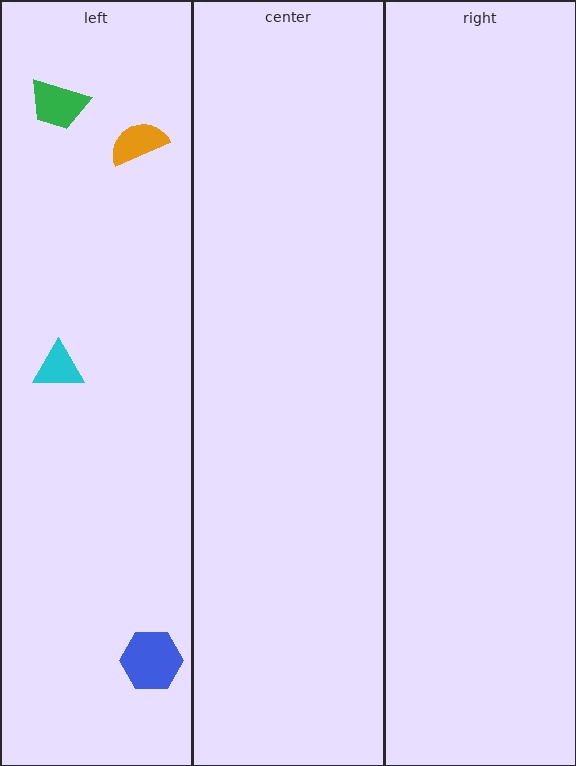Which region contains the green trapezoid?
The left region.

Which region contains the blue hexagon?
The left region.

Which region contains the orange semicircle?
The left region.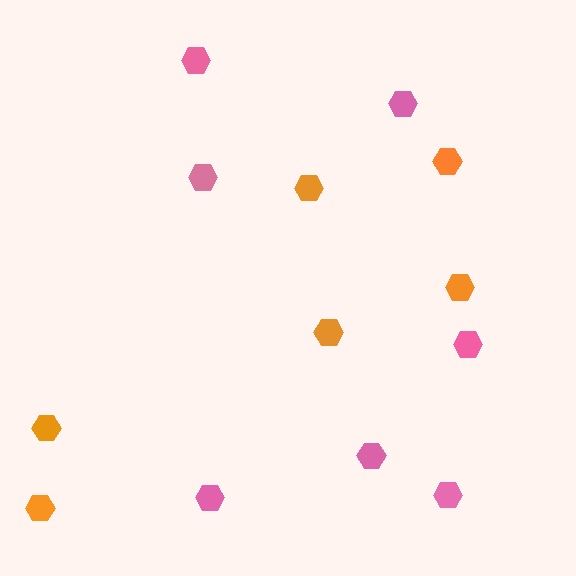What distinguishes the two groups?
There are 2 groups: one group of orange hexagons (6) and one group of pink hexagons (7).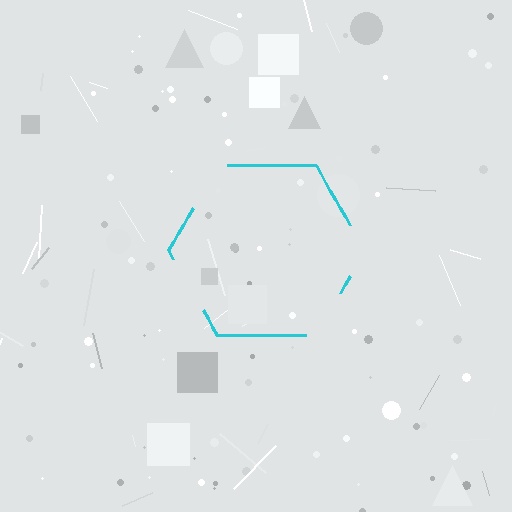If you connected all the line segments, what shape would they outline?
They would outline a hexagon.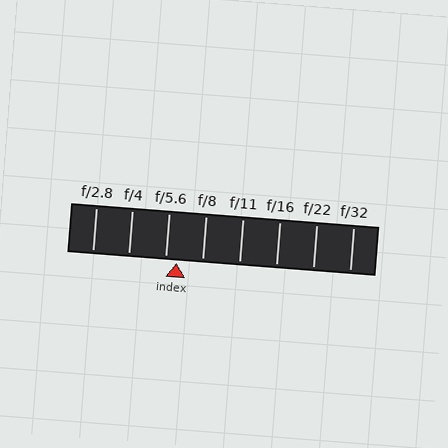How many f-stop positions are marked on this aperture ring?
There are 8 f-stop positions marked.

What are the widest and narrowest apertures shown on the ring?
The widest aperture shown is f/2.8 and the narrowest is f/32.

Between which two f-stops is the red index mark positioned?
The index mark is between f/5.6 and f/8.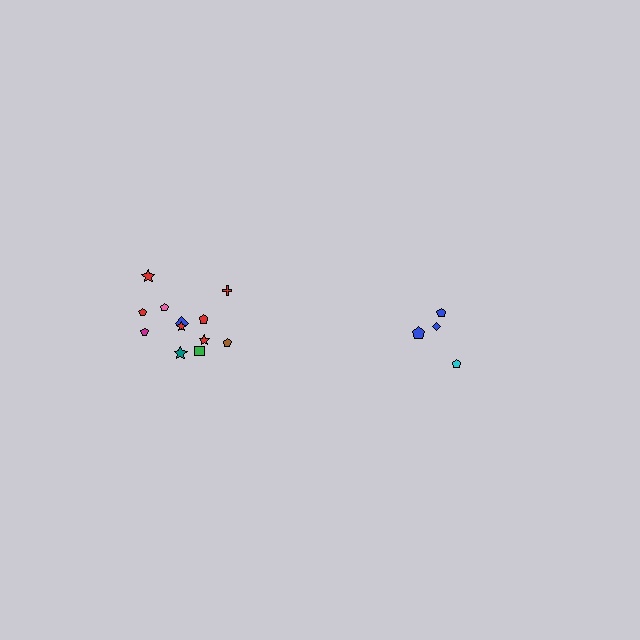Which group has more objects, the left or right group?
The left group.